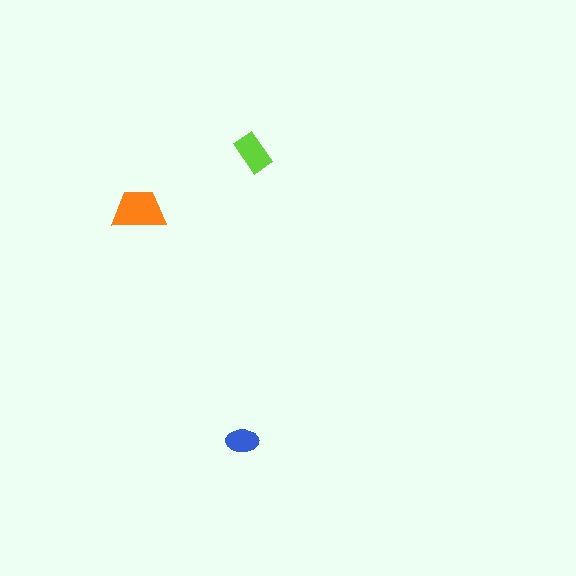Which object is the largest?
The orange trapezoid.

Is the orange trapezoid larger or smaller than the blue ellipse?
Larger.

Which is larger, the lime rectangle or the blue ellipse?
The lime rectangle.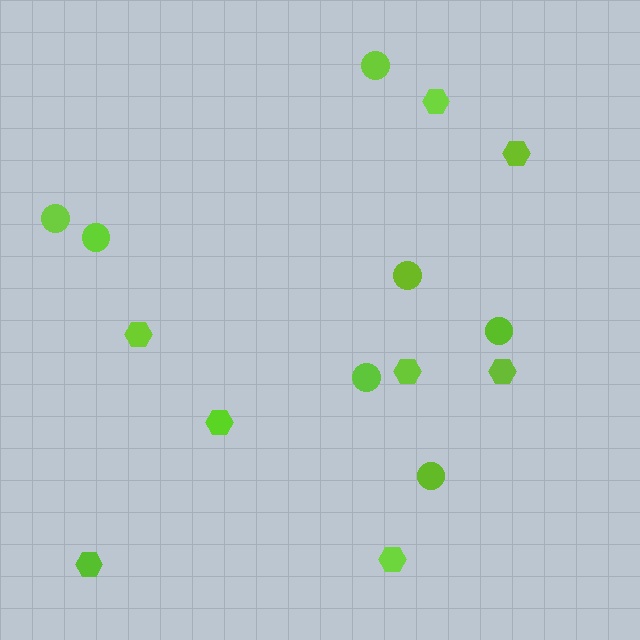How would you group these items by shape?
There are 2 groups: one group of circles (7) and one group of hexagons (8).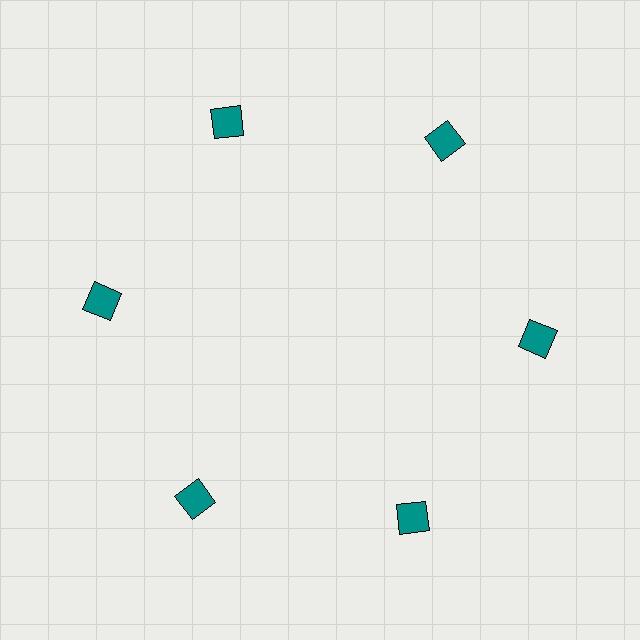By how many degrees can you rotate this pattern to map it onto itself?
The pattern maps onto itself every 60 degrees of rotation.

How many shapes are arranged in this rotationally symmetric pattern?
There are 6 shapes, arranged in 6 groups of 1.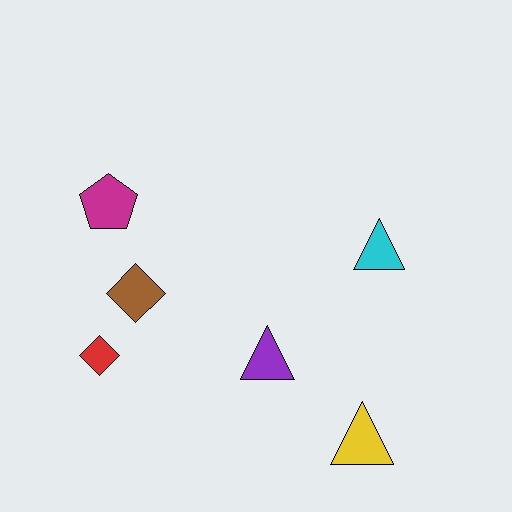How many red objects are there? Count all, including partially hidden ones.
There is 1 red object.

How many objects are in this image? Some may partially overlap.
There are 6 objects.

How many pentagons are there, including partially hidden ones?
There is 1 pentagon.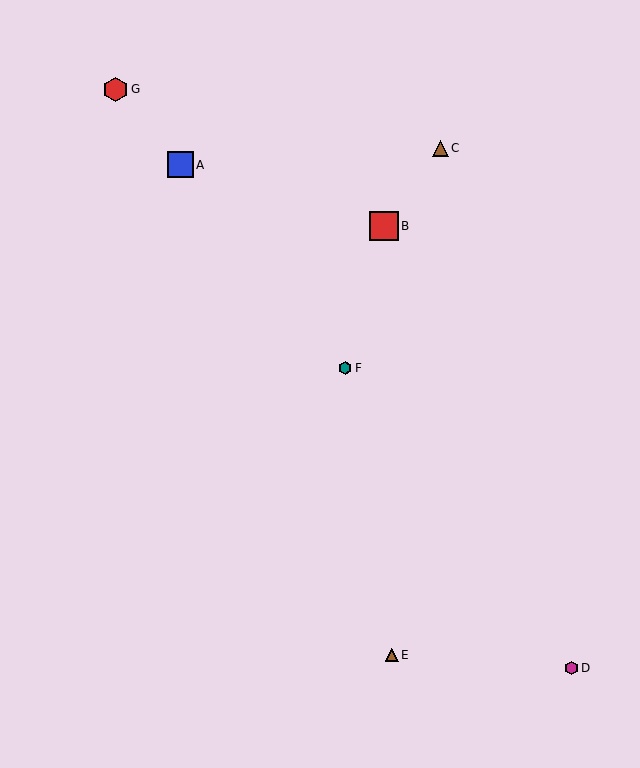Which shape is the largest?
The red square (labeled B) is the largest.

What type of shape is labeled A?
Shape A is a blue square.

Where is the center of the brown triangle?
The center of the brown triangle is at (440, 148).